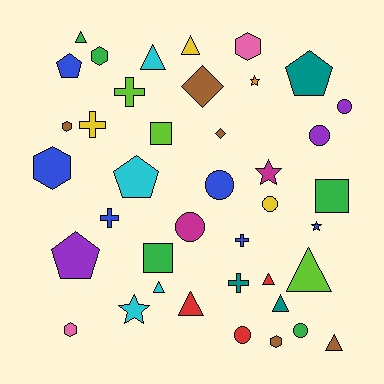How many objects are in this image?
There are 40 objects.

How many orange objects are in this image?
There is 1 orange object.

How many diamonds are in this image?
There are 2 diamonds.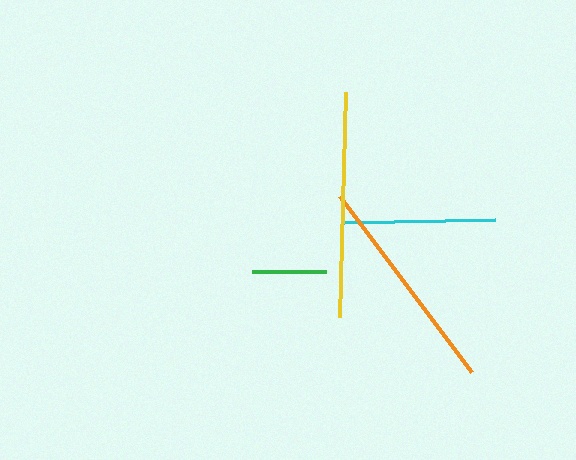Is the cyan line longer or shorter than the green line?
The cyan line is longer than the green line.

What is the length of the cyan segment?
The cyan segment is approximately 150 pixels long.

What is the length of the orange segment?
The orange segment is approximately 220 pixels long.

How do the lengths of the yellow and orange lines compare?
The yellow and orange lines are approximately the same length.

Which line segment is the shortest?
The green line is the shortest at approximately 74 pixels.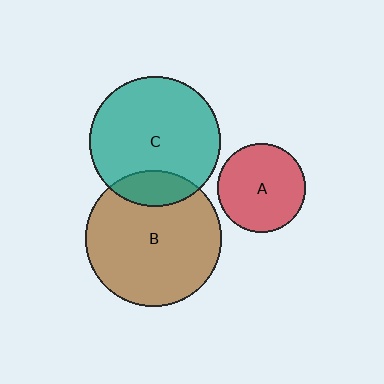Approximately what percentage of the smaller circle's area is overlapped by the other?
Approximately 15%.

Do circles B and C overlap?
Yes.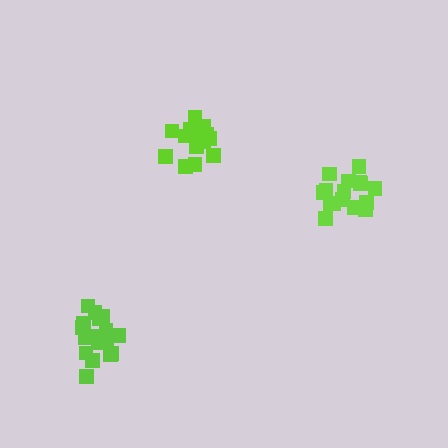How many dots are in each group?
Group 1: 20 dots, Group 2: 17 dots, Group 3: 16 dots (53 total).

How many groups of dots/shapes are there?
There are 3 groups.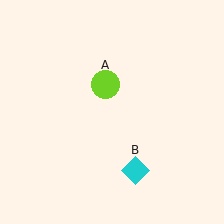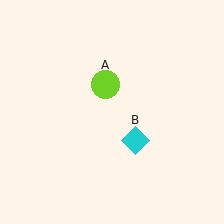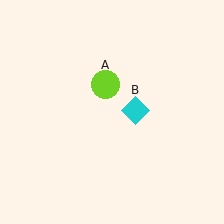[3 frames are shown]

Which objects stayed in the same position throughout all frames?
Lime circle (object A) remained stationary.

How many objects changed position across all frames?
1 object changed position: cyan diamond (object B).